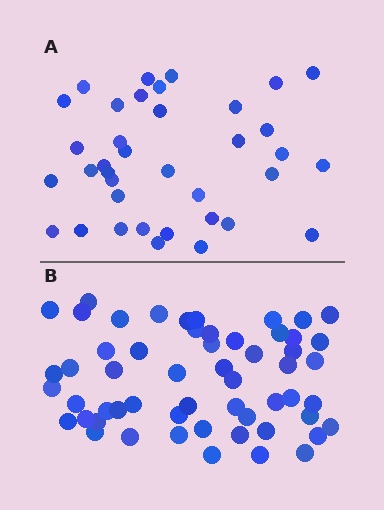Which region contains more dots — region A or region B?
Region B (the bottom region) has more dots.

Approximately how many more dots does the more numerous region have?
Region B has approximately 20 more dots than region A.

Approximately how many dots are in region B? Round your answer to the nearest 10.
About 60 dots. (The exact count is 56, which rounds to 60.)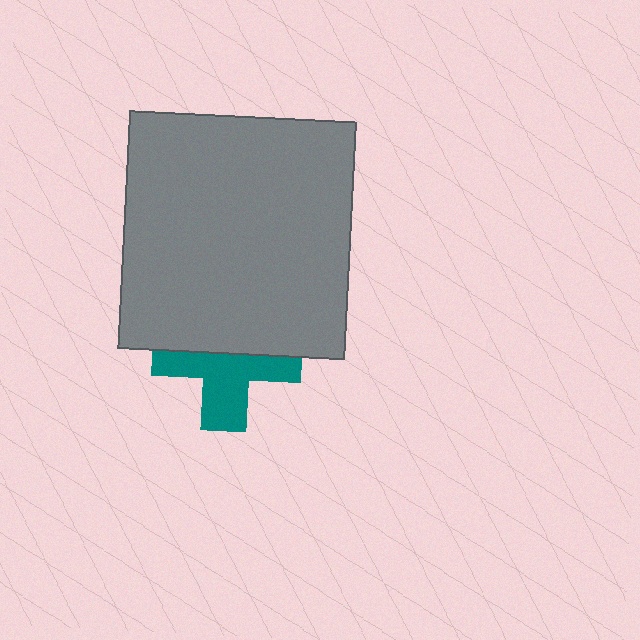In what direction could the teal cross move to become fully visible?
The teal cross could move down. That would shift it out from behind the gray rectangle entirely.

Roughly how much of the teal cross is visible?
About half of it is visible (roughly 51%).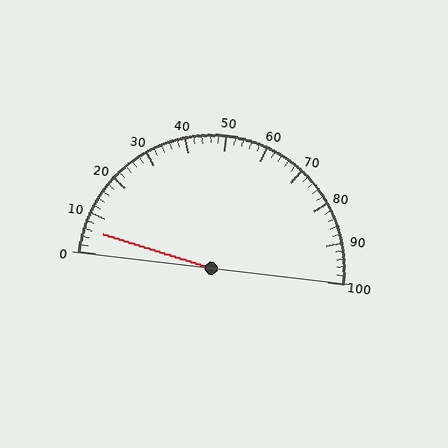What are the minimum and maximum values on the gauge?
The gauge ranges from 0 to 100.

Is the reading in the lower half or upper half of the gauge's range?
The reading is in the lower half of the range (0 to 100).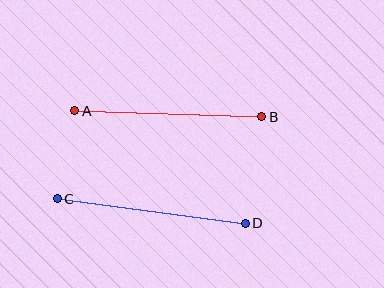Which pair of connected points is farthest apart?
Points C and D are farthest apart.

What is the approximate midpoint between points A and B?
The midpoint is at approximately (168, 114) pixels.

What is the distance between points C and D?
The distance is approximately 190 pixels.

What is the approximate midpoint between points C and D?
The midpoint is at approximately (151, 211) pixels.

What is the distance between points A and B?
The distance is approximately 187 pixels.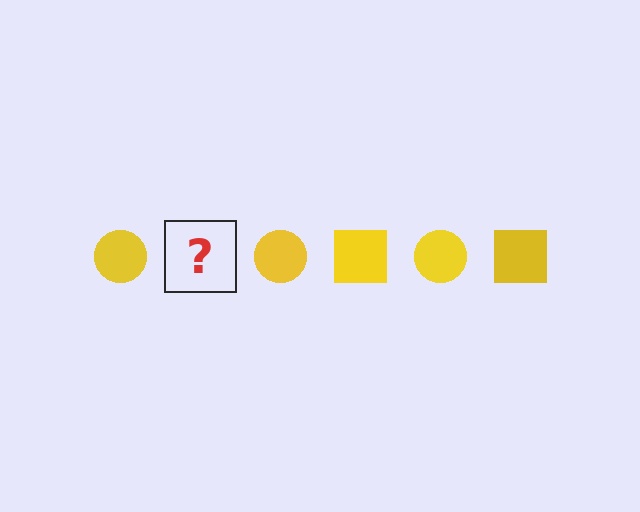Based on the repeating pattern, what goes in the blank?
The blank should be a yellow square.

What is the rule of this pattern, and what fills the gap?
The rule is that the pattern cycles through circle, square shapes in yellow. The gap should be filled with a yellow square.